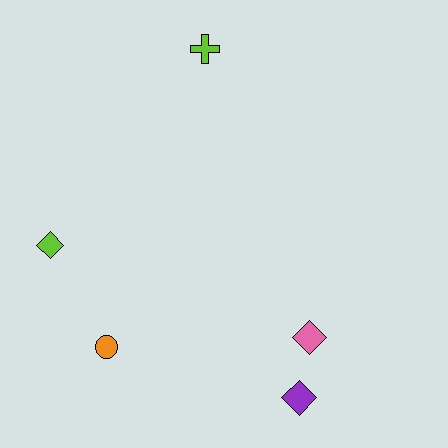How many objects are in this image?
There are 5 objects.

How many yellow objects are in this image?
There are no yellow objects.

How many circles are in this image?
There is 1 circle.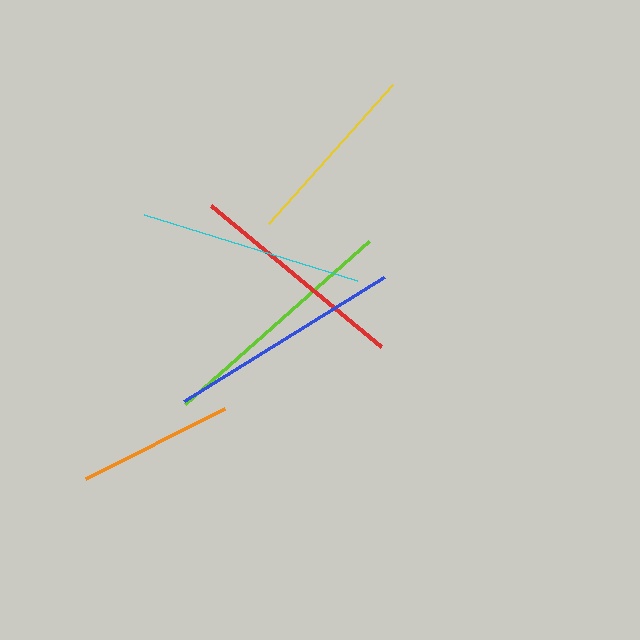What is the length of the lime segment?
The lime segment is approximately 246 pixels long.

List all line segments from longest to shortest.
From longest to shortest: lime, blue, cyan, red, yellow, orange.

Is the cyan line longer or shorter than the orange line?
The cyan line is longer than the orange line.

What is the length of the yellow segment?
The yellow segment is approximately 186 pixels long.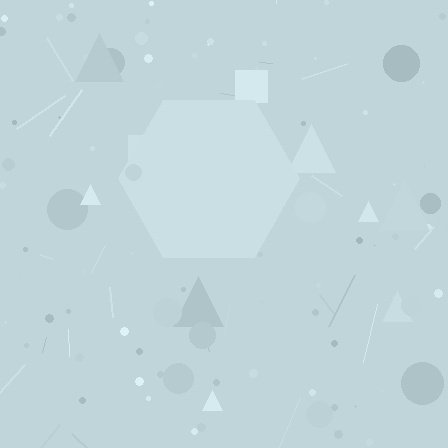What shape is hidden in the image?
A hexagon is hidden in the image.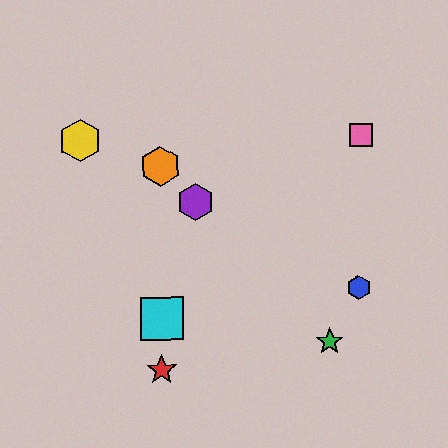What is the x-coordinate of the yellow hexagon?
The yellow hexagon is at x≈81.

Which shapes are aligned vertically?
The red star, the orange hexagon, the cyan square are aligned vertically.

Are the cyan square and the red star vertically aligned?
Yes, both are at x≈162.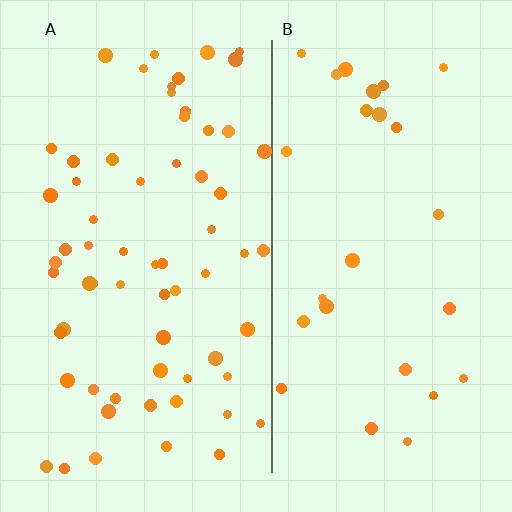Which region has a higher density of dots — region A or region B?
A (the left).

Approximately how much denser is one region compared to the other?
Approximately 2.3× — region A over region B.